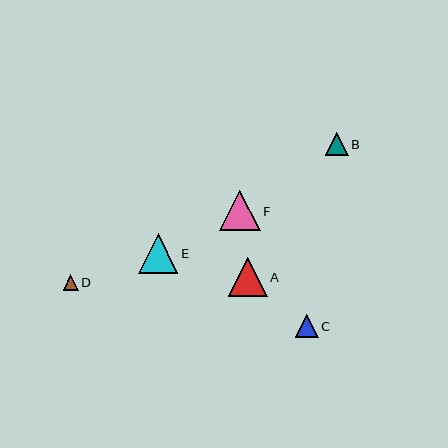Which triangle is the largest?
Triangle F is the largest with a size of approximately 40 pixels.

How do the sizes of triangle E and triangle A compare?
Triangle E and triangle A are approximately the same size.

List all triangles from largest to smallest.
From largest to smallest: F, E, A, C, B, D.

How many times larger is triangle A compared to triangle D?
Triangle A is approximately 2.5 times the size of triangle D.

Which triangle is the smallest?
Triangle D is the smallest with a size of approximately 15 pixels.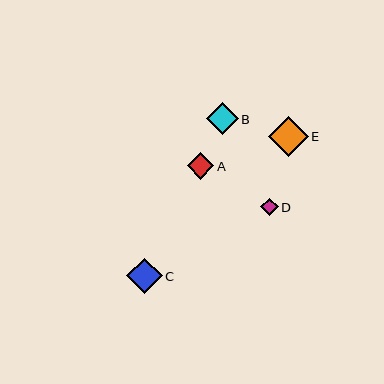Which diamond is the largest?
Diamond E is the largest with a size of approximately 40 pixels.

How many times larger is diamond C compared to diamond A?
Diamond C is approximately 1.3 times the size of diamond A.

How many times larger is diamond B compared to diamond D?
Diamond B is approximately 1.8 times the size of diamond D.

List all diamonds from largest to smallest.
From largest to smallest: E, C, B, A, D.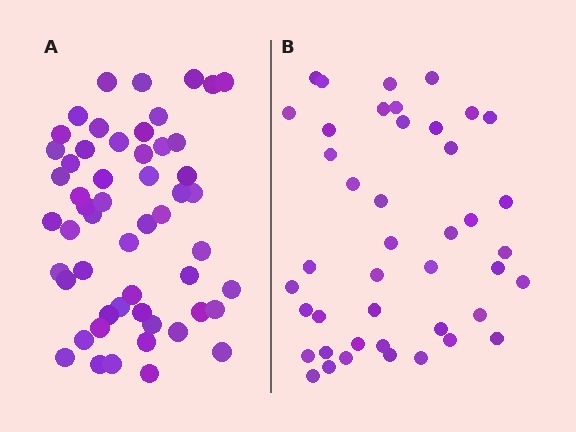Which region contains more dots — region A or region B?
Region A (the left region) has more dots.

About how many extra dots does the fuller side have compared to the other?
Region A has roughly 12 or so more dots than region B.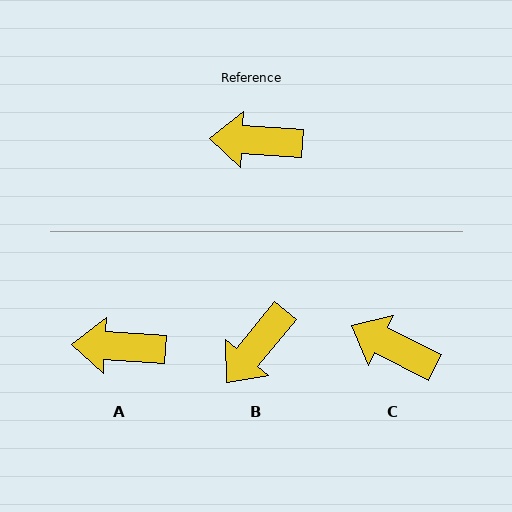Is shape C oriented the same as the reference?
No, it is off by about 24 degrees.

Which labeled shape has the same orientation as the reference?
A.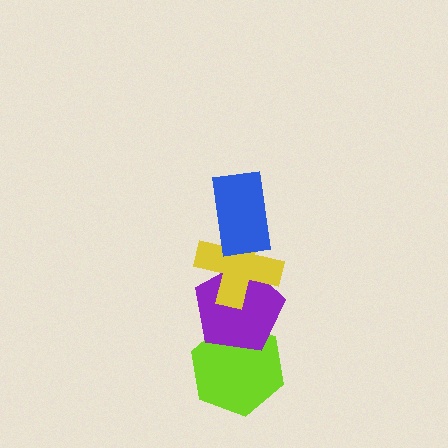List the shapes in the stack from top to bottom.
From top to bottom: the blue rectangle, the yellow cross, the purple pentagon, the lime hexagon.